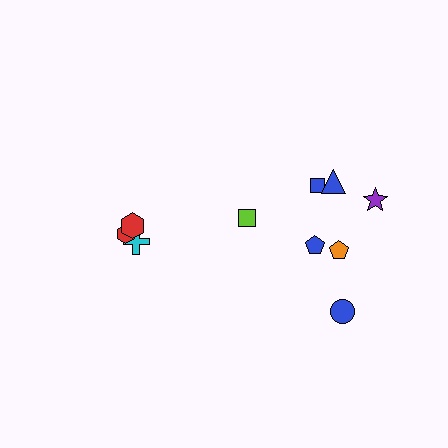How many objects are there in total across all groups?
There are 10 objects.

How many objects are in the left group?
There are 3 objects.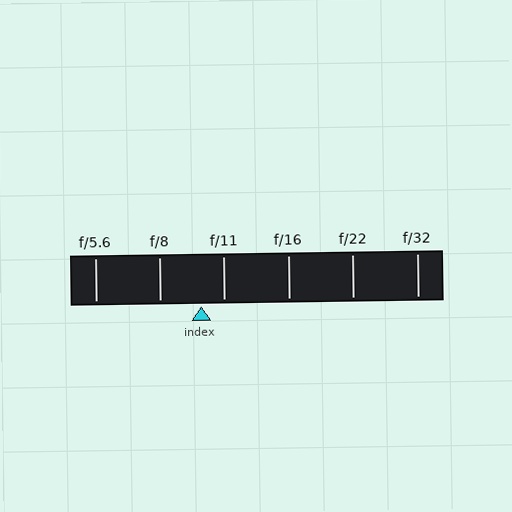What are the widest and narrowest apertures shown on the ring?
The widest aperture shown is f/5.6 and the narrowest is f/32.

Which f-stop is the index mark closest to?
The index mark is closest to f/11.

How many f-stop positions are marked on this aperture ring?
There are 6 f-stop positions marked.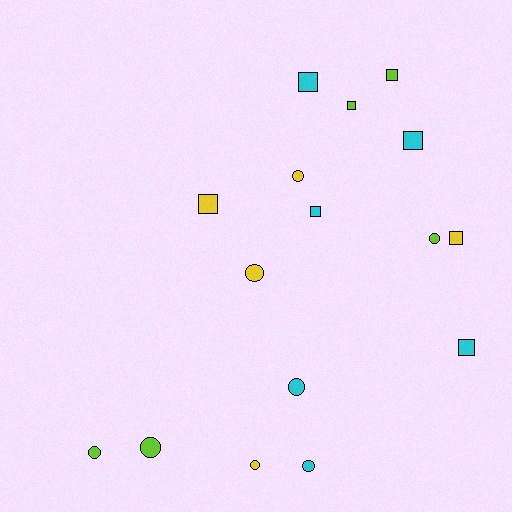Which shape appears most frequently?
Circle, with 8 objects.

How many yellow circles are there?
There are 3 yellow circles.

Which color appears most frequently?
Cyan, with 6 objects.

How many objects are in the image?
There are 16 objects.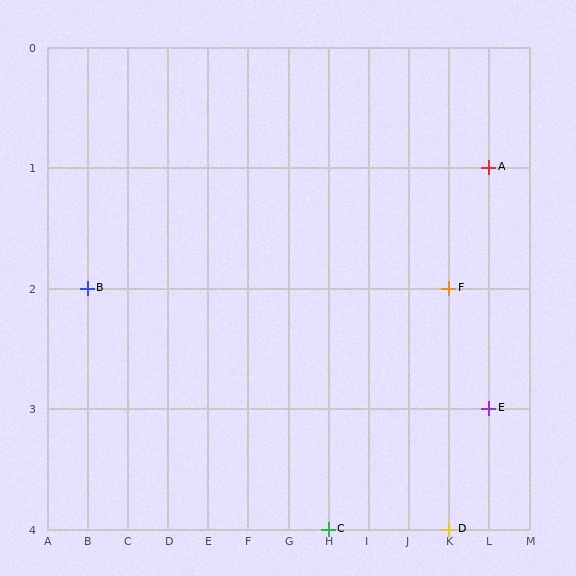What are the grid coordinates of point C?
Point C is at grid coordinates (H, 4).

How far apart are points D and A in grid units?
Points D and A are 1 column and 3 rows apart (about 3.2 grid units diagonally).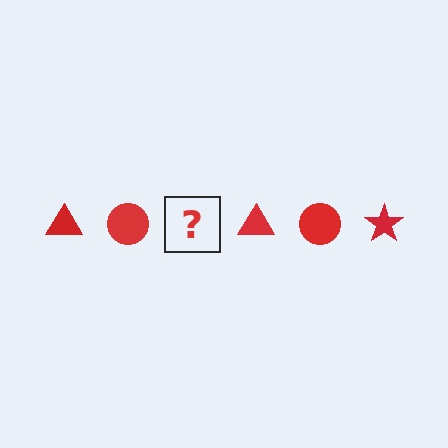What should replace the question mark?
The question mark should be replaced with a red star.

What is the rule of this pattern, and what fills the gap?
The rule is that the pattern cycles through triangle, circle, star shapes in red. The gap should be filled with a red star.